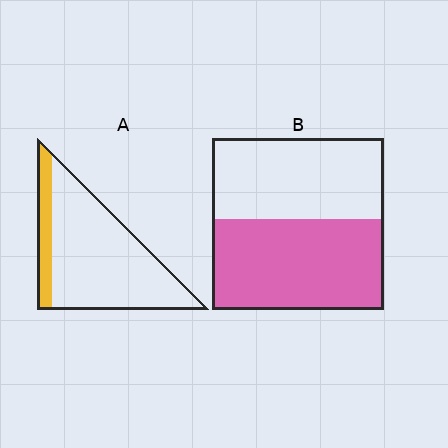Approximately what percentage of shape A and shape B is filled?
A is approximately 15% and B is approximately 55%.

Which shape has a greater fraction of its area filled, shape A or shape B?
Shape B.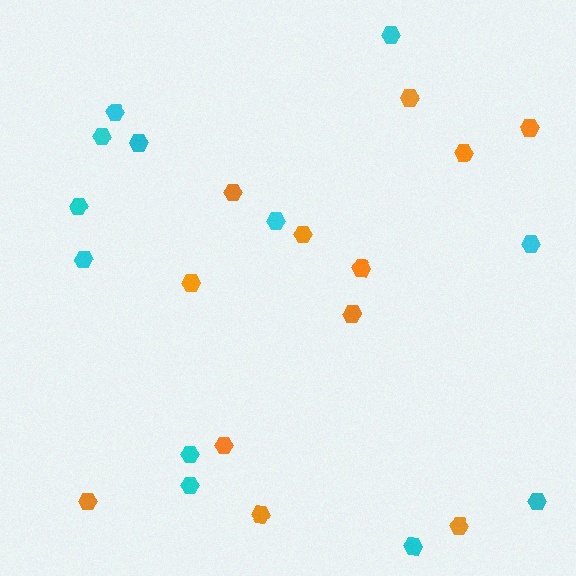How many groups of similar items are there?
There are 2 groups: one group of cyan hexagons (12) and one group of orange hexagons (12).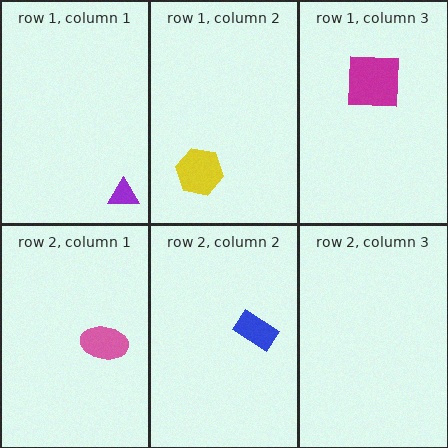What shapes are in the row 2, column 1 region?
The pink ellipse.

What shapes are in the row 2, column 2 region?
The blue rectangle.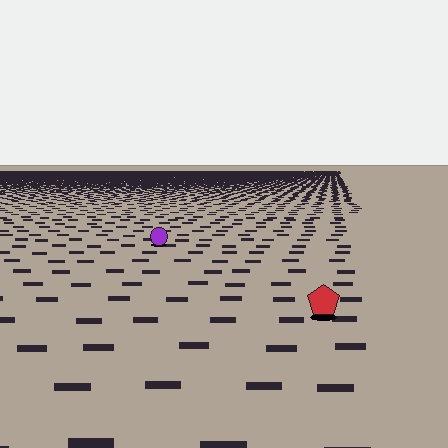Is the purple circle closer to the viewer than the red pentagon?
No. The red pentagon is closer — you can tell from the texture gradient: the ground texture is coarser near it.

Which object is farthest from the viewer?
The purple circle is farthest from the viewer. It appears smaller and the ground texture around it is denser.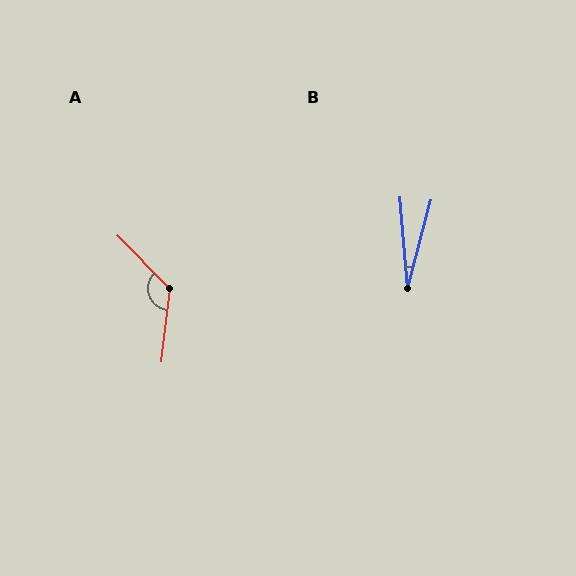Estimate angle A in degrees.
Approximately 129 degrees.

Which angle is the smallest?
B, at approximately 20 degrees.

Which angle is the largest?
A, at approximately 129 degrees.